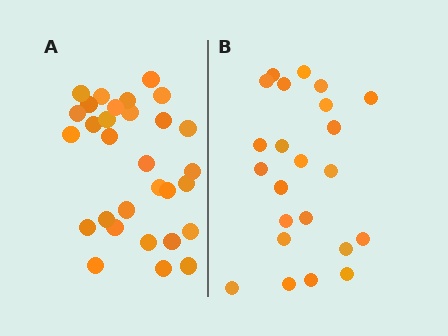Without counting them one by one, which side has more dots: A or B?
Region A (the left region) has more dots.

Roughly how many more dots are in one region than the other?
Region A has roughly 8 or so more dots than region B.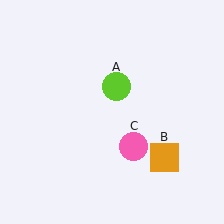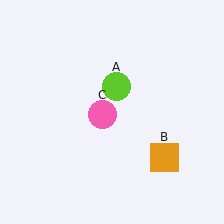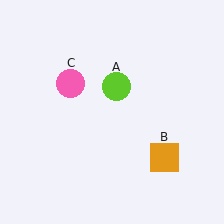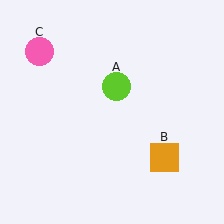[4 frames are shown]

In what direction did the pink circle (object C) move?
The pink circle (object C) moved up and to the left.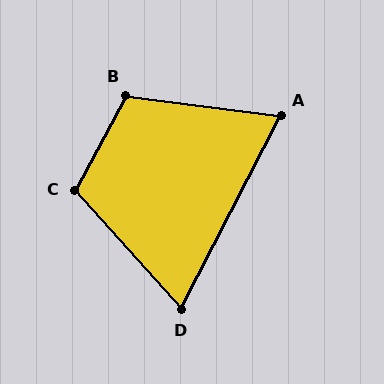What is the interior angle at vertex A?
Approximately 70 degrees (acute).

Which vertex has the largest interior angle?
B, at approximately 111 degrees.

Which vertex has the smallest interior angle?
D, at approximately 69 degrees.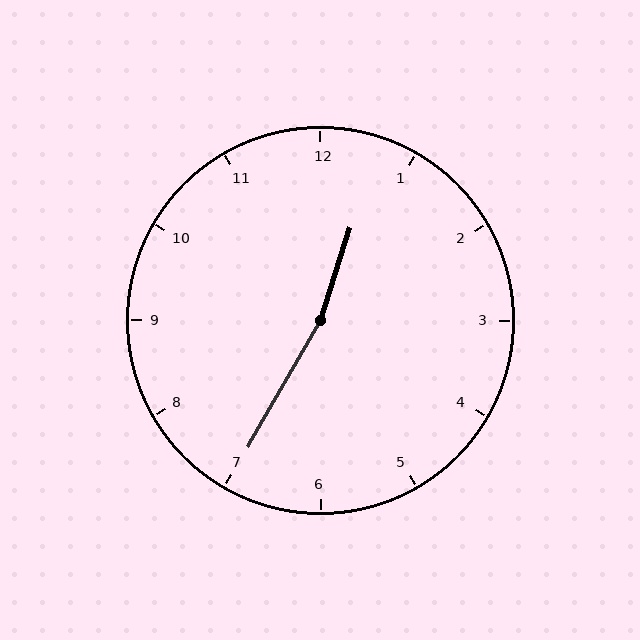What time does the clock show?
12:35.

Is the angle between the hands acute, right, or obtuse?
It is obtuse.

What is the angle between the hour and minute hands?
Approximately 168 degrees.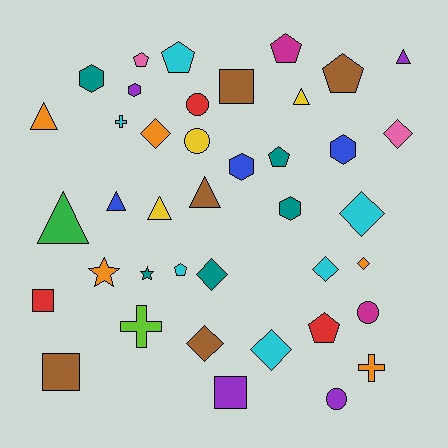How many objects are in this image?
There are 40 objects.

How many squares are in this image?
There are 4 squares.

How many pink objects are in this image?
There are 2 pink objects.